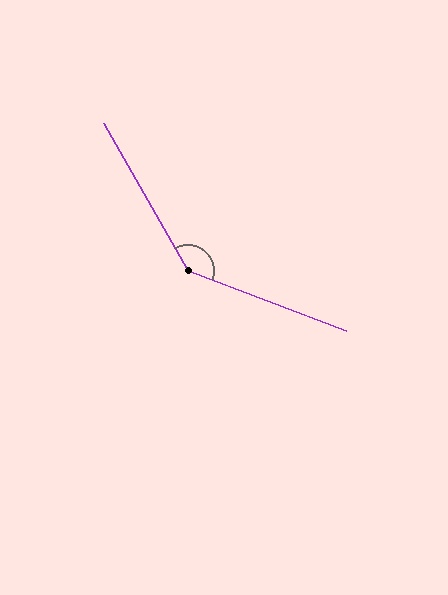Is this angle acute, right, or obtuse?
It is obtuse.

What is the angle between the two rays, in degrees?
Approximately 141 degrees.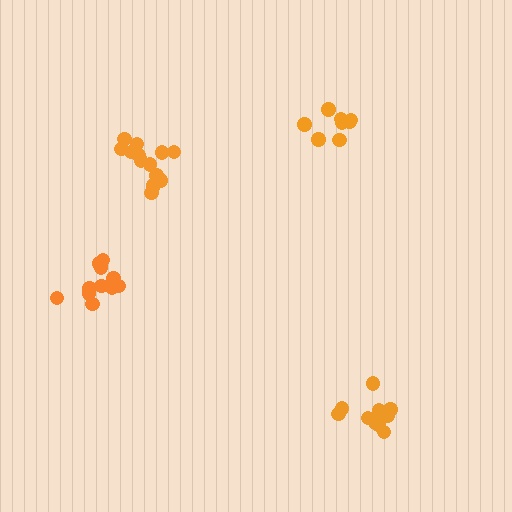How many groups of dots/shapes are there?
There are 4 groups.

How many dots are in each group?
Group 1: 11 dots, Group 2: 13 dots, Group 3: 8 dots, Group 4: 11 dots (43 total).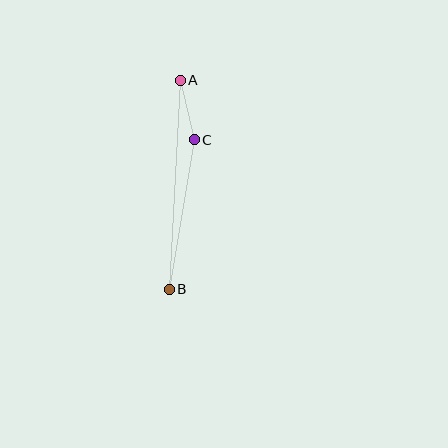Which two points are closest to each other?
Points A and C are closest to each other.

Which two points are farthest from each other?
Points A and B are farthest from each other.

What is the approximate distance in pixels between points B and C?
The distance between B and C is approximately 152 pixels.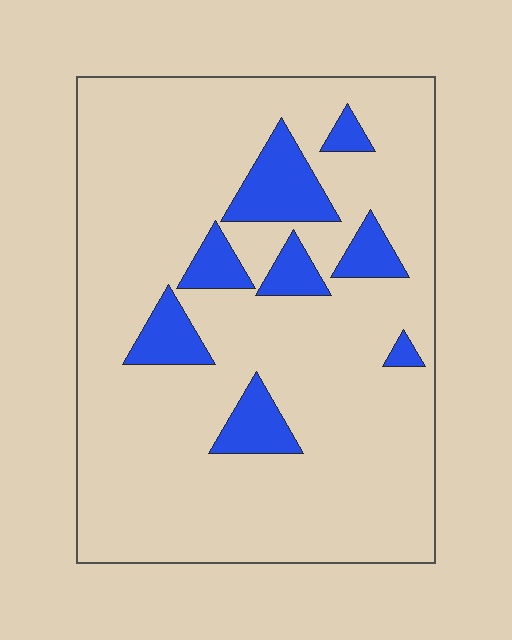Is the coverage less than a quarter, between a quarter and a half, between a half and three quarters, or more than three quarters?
Less than a quarter.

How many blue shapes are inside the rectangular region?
8.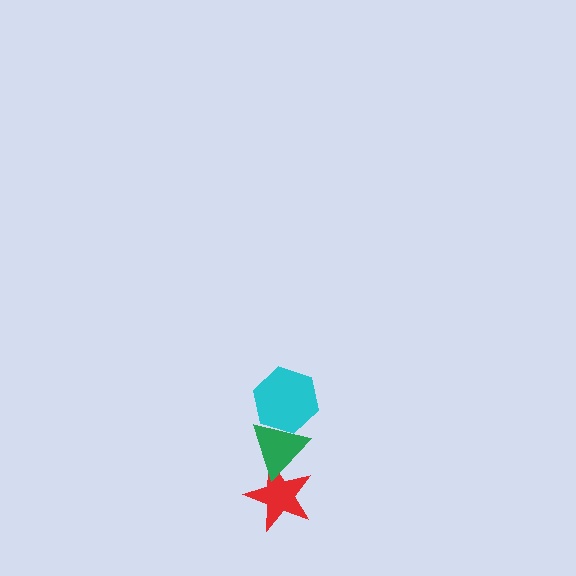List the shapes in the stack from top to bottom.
From top to bottom: the cyan hexagon, the green triangle, the red star.